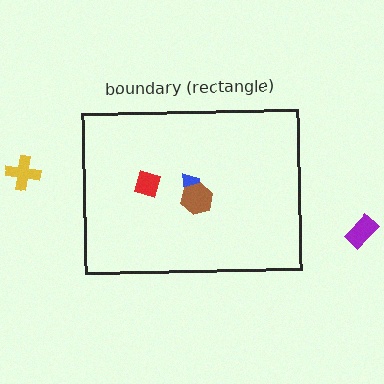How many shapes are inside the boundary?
3 inside, 2 outside.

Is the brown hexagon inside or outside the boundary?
Inside.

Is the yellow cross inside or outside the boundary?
Outside.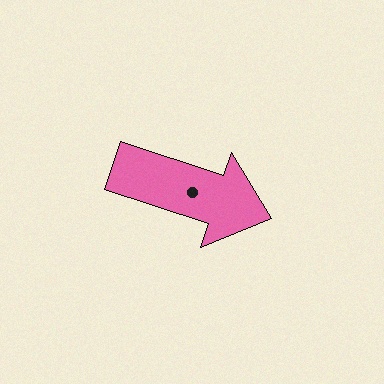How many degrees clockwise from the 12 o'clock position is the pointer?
Approximately 108 degrees.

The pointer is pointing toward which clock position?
Roughly 4 o'clock.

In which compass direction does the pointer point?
East.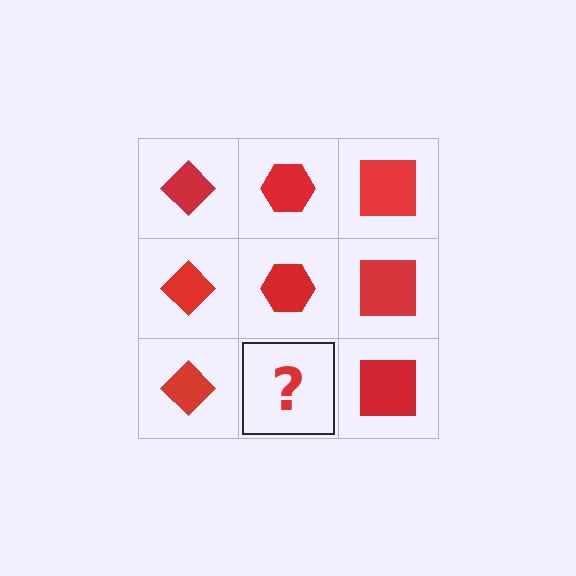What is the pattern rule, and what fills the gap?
The rule is that each column has a consistent shape. The gap should be filled with a red hexagon.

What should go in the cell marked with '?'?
The missing cell should contain a red hexagon.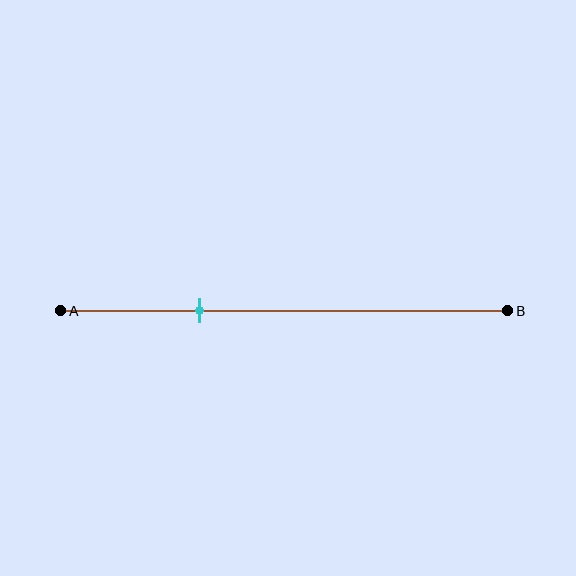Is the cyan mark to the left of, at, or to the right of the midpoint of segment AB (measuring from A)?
The cyan mark is to the left of the midpoint of segment AB.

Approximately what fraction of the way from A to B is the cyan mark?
The cyan mark is approximately 30% of the way from A to B.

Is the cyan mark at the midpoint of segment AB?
No, the mark is at about 30% from A, not at the 50% midpoint.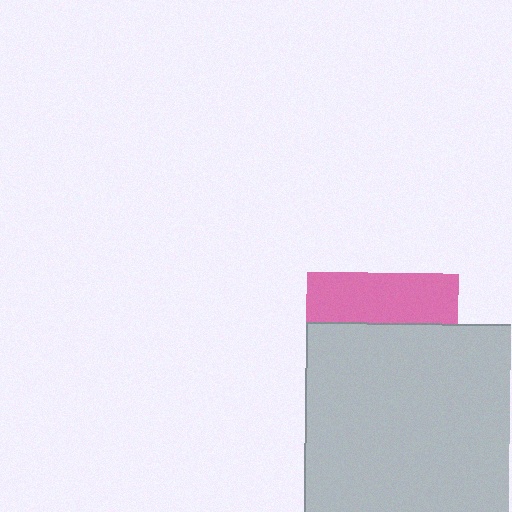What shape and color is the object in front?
The object in front is a light gray rectangle.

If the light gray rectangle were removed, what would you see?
You would see the complete pink square.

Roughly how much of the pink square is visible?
A small part of it is visible (roughly 33%).